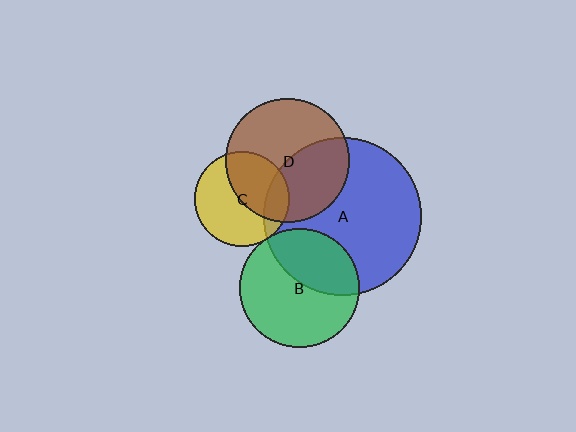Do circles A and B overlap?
Yes.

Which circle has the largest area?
Circle A (blue).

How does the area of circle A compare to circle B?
Approximately 1.7 times.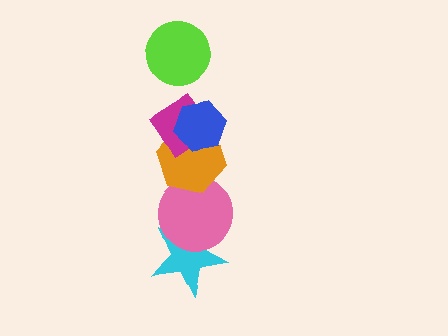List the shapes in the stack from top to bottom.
From top to bottom: the lime circle, the blue hexagon, the magenta diamond, the orange hexagon, the pink circle, the cyan star.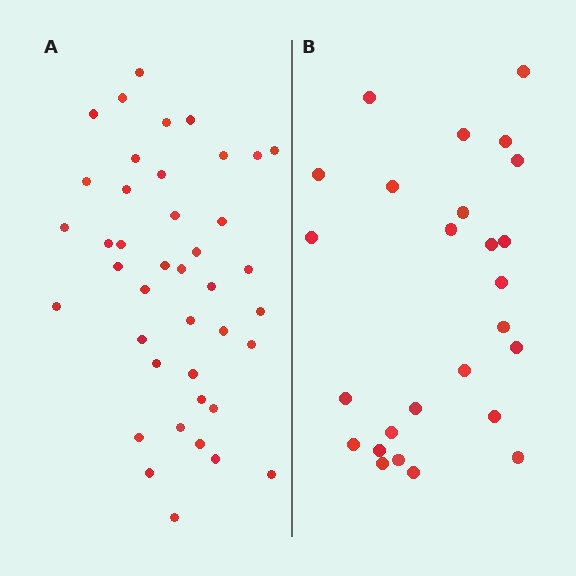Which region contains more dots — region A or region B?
Region A (the left region) has more dots.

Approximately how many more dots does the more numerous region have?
Region A has approximately 15 more dots than region B.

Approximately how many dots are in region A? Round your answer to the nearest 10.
About 40 dots. (The exact count is 41, which rounds to 40.)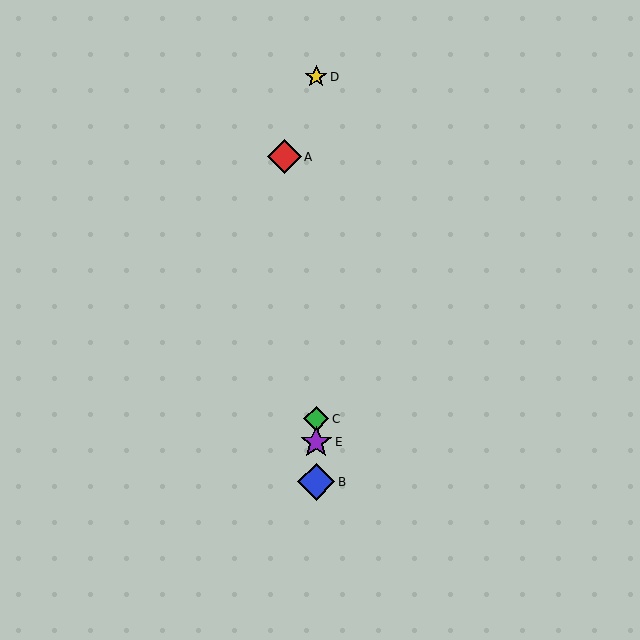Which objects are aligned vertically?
Objects B, C, D, E are aligned vertically.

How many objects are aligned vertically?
4 objects (B, C, D, E) are aligned vertically.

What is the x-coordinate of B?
Object B is at x≈316.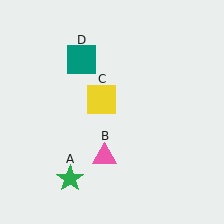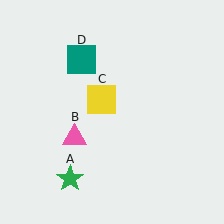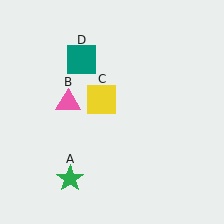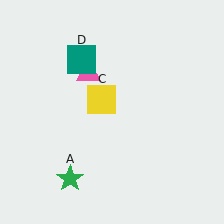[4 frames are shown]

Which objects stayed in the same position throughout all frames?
Green star (object A) and yellow square (object C) and teal square (object D) remained stationary.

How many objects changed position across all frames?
1 object changed position: pink triangle (object B).